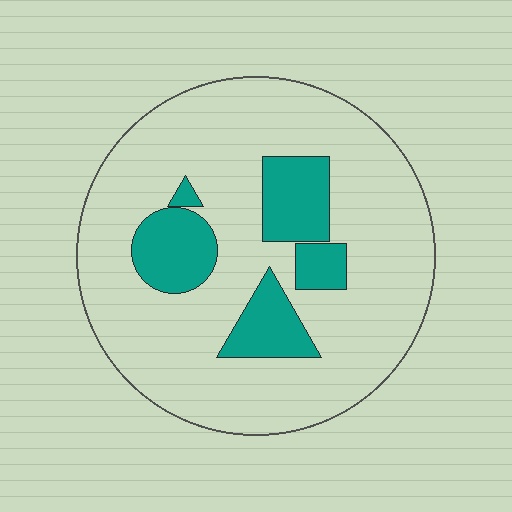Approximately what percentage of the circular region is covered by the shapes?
Approximately 20%.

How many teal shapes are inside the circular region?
5.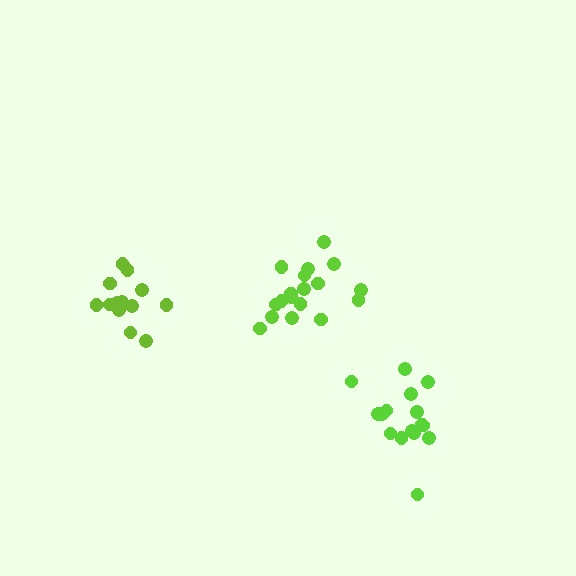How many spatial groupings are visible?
There are 3 spatial groupings.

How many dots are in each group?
Group 1: 13 dots, Group 2: 18 dots, Group 3: 16 dots (47 total).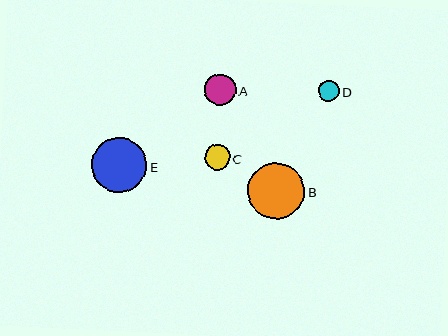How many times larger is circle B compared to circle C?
Circle B is approximately 2.3 times the size of circle C.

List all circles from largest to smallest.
From largest to smallest: B, E, A, C, D.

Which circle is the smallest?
Circle D is the smallest with a size of approximately 21 pixels.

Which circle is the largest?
Circle B is the largest with a size of approximately 57 pixels.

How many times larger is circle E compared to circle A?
Circle E is approximately 1.8 times the size of circle A.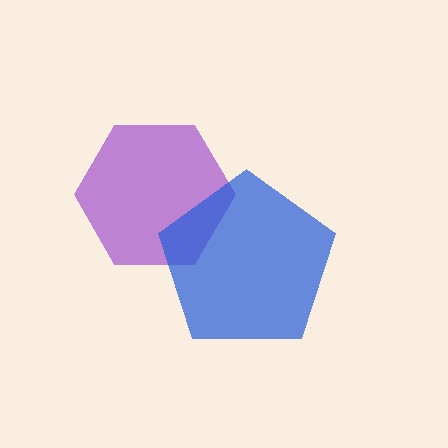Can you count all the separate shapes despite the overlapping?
Yes, there are 2 separate shapes.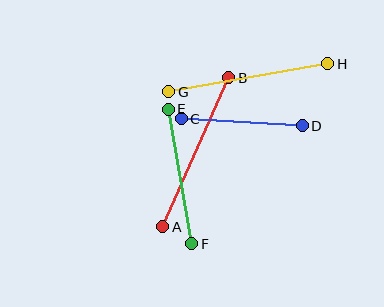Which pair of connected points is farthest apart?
Points A and B are farthest apart.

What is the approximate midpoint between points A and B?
The midpoint is at approximately (196, 152) pixels.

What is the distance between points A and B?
The distance is approximately 163 pixels.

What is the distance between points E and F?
The distance is approximately 136 pixels.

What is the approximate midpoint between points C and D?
The midpoint is at approximately (242, 122) pixels.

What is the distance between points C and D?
The distance is approximately 121 pixels.